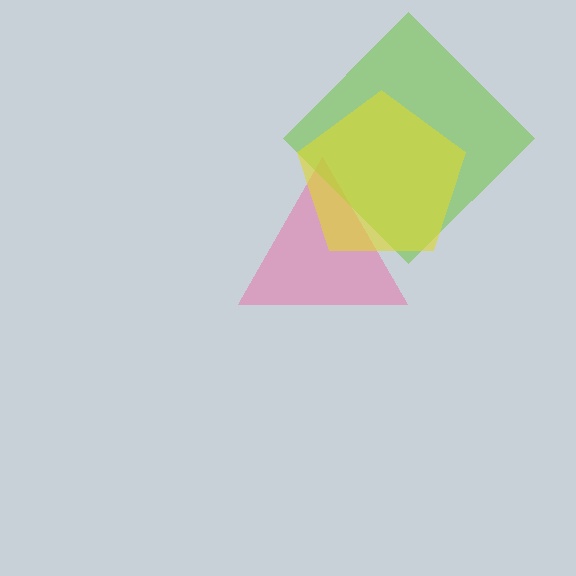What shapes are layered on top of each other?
The layered shapes are: a pink triangle, a lime diamond, a yellow pentagon.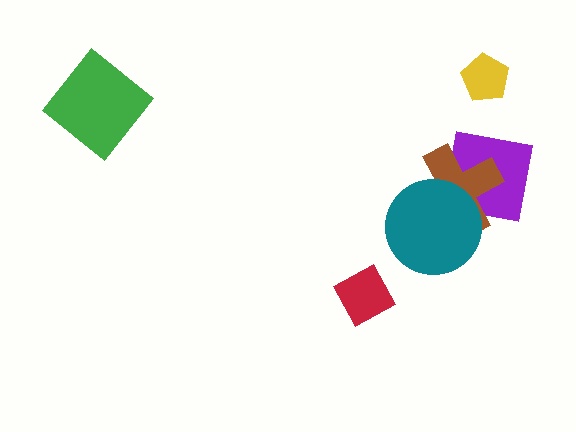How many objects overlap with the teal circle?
2 objects overlap with the teal circle.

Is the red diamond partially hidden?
No, no other shape covers it.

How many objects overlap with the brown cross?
2 objects overlap with the brown cross.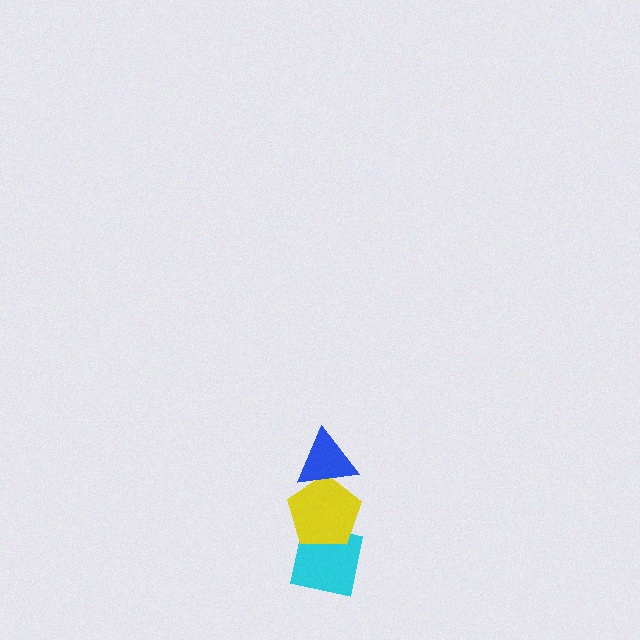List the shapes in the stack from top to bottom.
From top to bottom: the blue triangle, the yellow pentagon, the cyan square.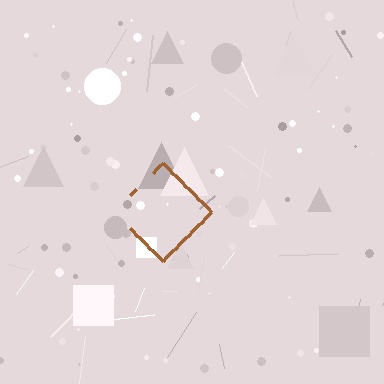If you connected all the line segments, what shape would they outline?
They would outline a diamond.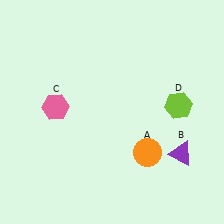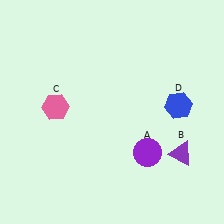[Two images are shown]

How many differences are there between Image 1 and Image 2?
There are 2 differences between the two images.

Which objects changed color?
A changed from orange to purple. D changed from lime to blue.